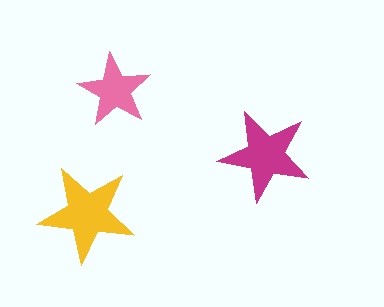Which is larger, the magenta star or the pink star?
The magenta one.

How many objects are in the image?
There are 3 objects in the image.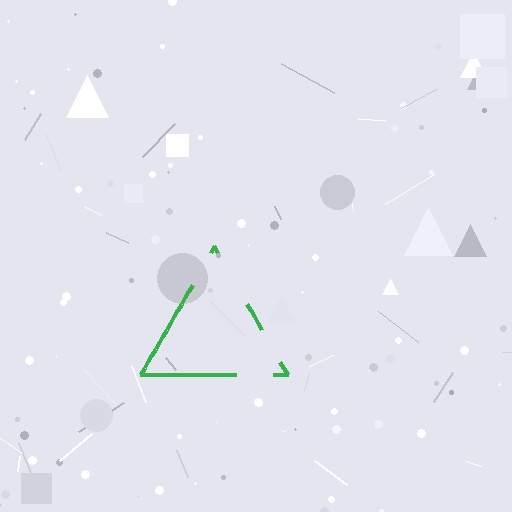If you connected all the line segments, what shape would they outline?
They would outline a triangle.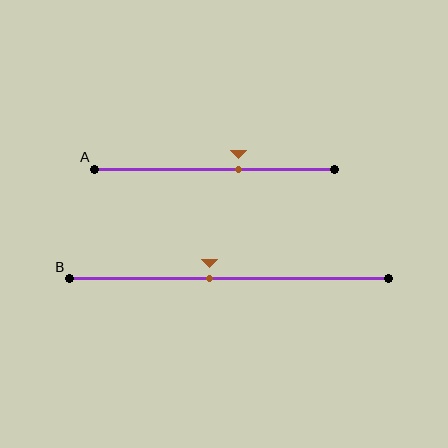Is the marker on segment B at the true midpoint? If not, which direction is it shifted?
No, the marker on segment B is shifted to the left by about 6% of the segment length.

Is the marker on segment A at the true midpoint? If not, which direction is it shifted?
No, the marker on segment A is shifted to the right by about 10% of the segment length.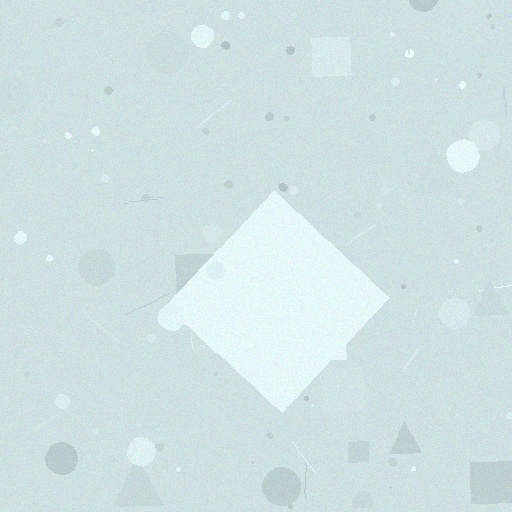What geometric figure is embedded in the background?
A diamond is embedded in the background.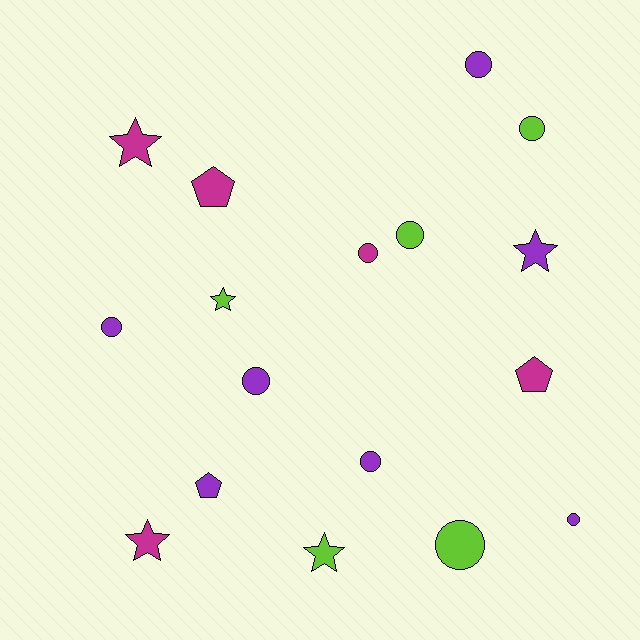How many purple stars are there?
There is 1 purple star.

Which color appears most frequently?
Purple, with 7 objects.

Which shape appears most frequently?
Circle, with 9 objects.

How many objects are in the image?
There are 17 objects.